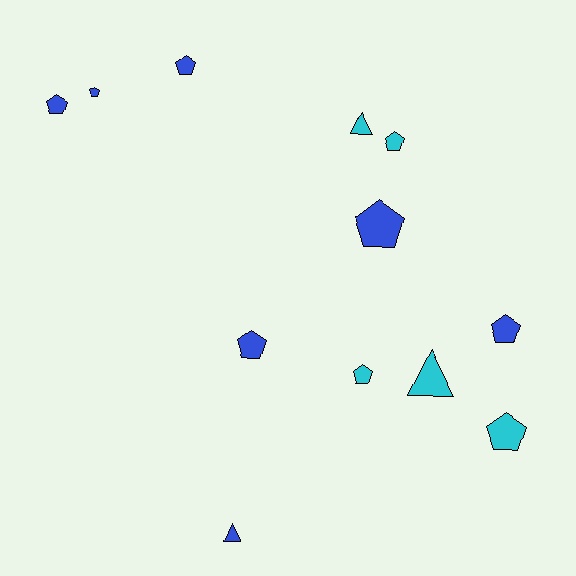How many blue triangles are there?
There is 1 blue triangle.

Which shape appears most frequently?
Pentagon, with 9 objects.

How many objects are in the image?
There are 12 objects.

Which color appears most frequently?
Blue, with 7 objects.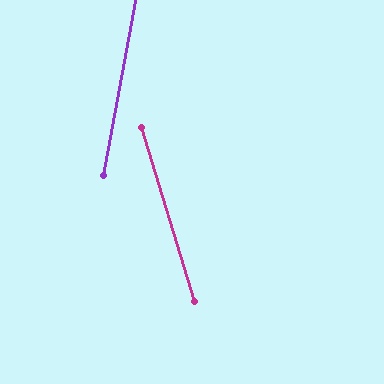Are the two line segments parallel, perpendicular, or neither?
Neither parallel nor perpendicular — they differ by about 27°.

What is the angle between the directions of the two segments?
Approximately 27 degrees.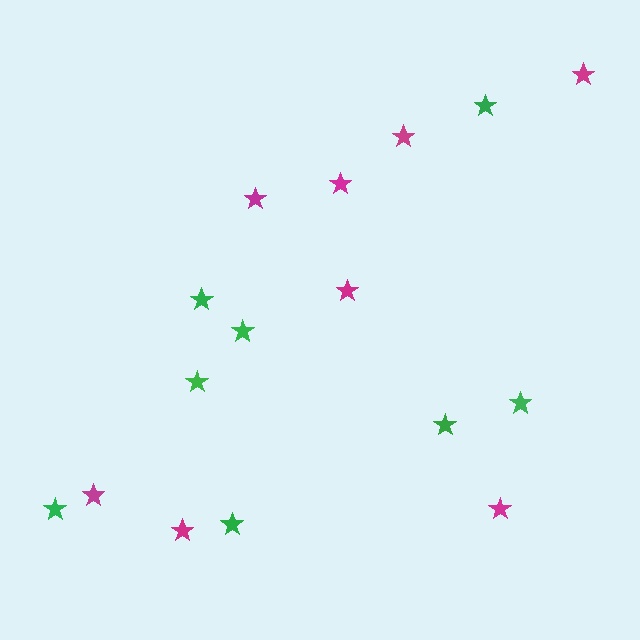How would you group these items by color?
There are 2 groups: one group of magenta stars (8) and one group of green stars (8).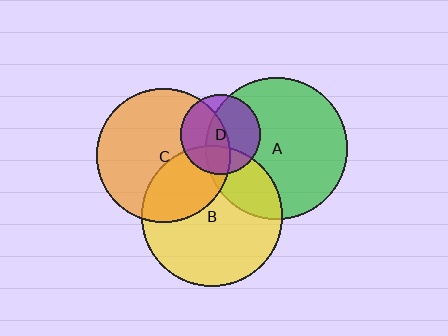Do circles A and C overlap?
Yes.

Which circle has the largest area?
Circle A (green).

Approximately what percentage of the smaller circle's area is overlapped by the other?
Approximately 10%.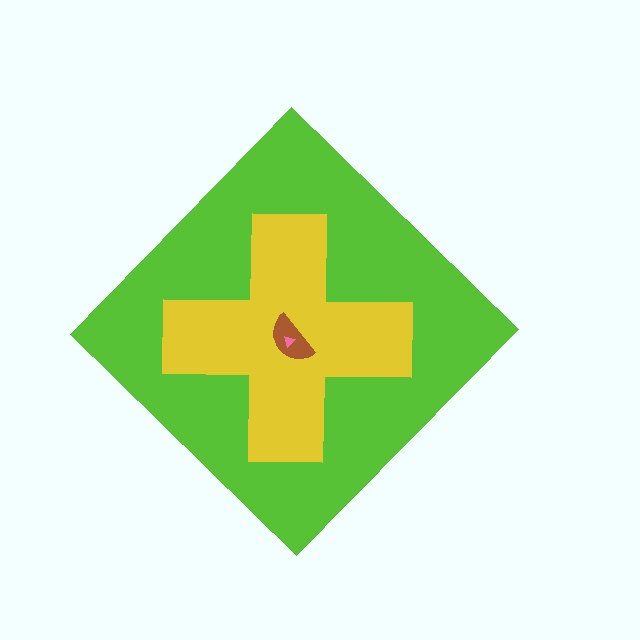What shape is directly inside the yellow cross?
The brown semicircle.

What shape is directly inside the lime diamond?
The yellow cross.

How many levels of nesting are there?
4.